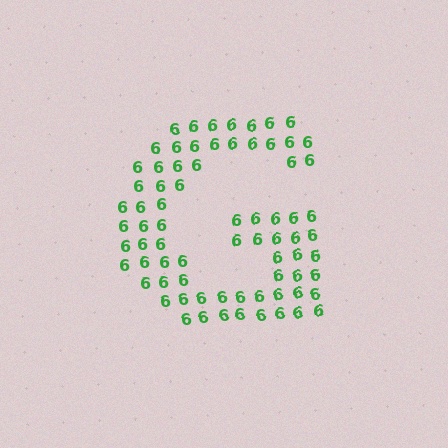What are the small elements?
The small elements are digit 6's.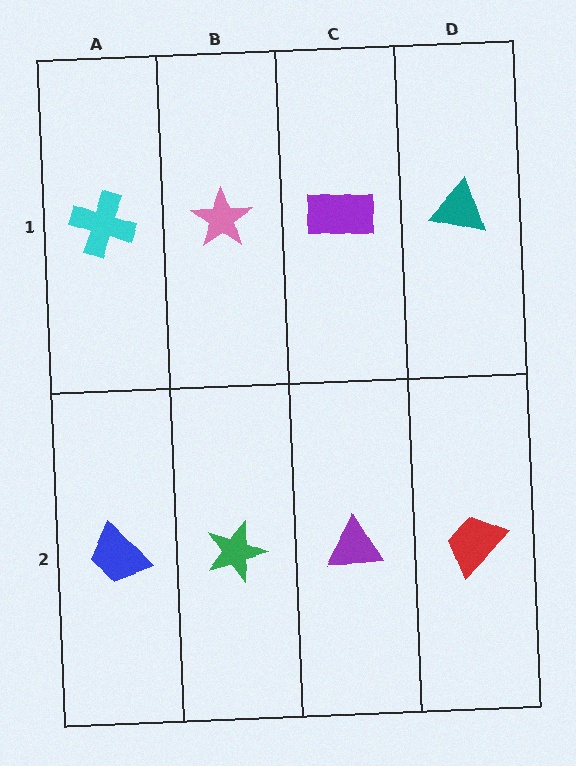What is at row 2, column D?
A red trapezoid.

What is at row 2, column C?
A purple triangle.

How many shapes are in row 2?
4 shapes.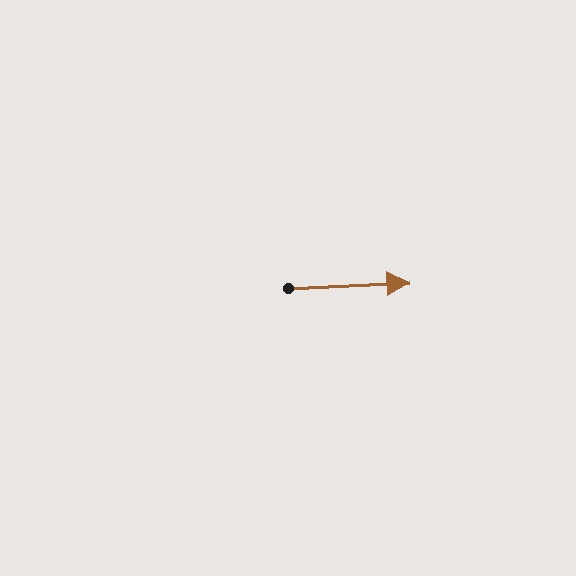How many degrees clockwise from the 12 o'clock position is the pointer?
Approximately 88 degrees.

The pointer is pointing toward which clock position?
Roughly 3 o'clock.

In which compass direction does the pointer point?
East.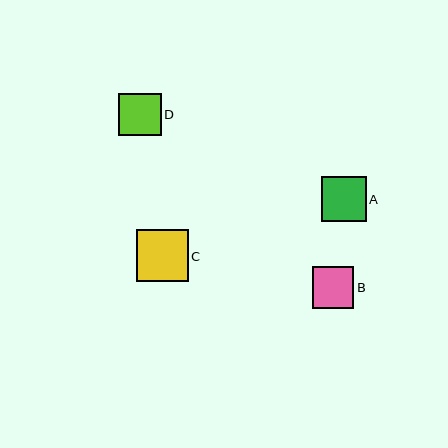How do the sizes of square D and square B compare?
Square D and square B are approximately the same size.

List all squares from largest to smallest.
From largest to smallest: C, A, D, B.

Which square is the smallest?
Square B is the smallest with a size of approximately 42 pixels.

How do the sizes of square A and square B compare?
Square A and square B are approximately the same size.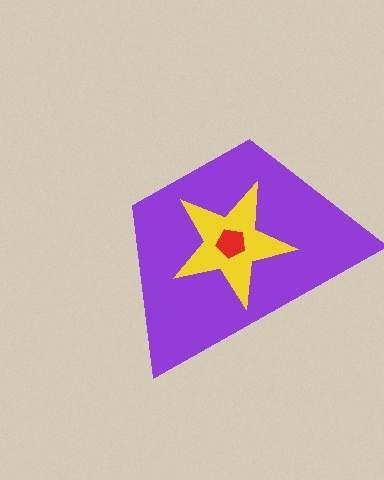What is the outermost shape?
The purple trapezoid.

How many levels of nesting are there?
3.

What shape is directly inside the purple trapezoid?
The yellow star.